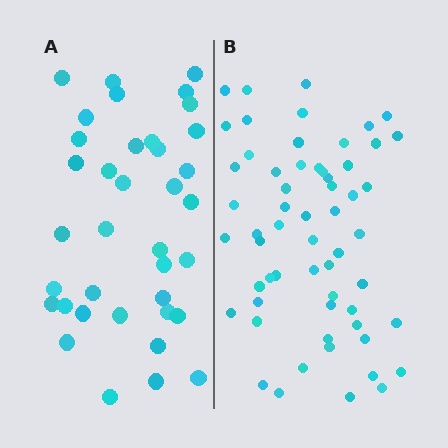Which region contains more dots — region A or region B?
Region B (the right region) has more dots.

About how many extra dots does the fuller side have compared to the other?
Region B has approximately 20 more dots than region A.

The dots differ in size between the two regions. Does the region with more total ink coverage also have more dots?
No. Region A has more total ink coverage because its dots are larger, but region B actually contains more individual dots. Total area can be misleading — the number of items is what matters here.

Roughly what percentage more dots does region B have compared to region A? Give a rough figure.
About 60% more.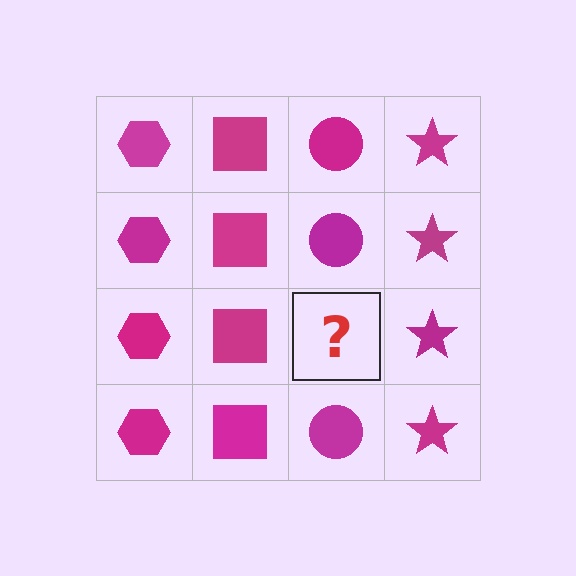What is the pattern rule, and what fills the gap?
The rule is that each column has a consistent shape. The gap should be filled with a magenta circle.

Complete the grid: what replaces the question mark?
The question mark should be replaced with a magenta circle.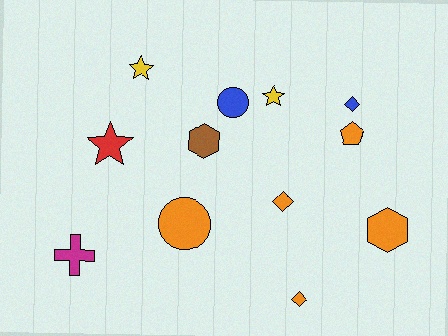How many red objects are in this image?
There is 1 red object.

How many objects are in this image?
There are 12 objects.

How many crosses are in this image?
There is 1 cross.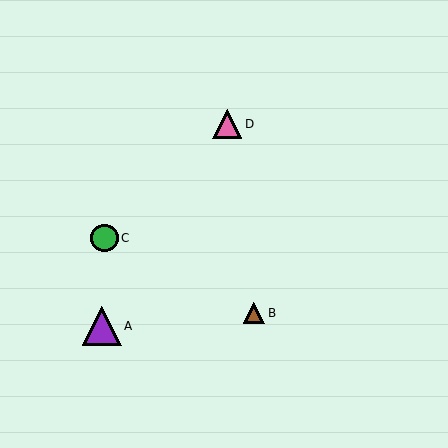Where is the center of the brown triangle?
The center of the brown triangle is at (254, 313).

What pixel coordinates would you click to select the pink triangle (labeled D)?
Click at (227, 124) to select the pink triangle D.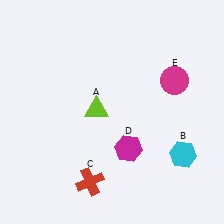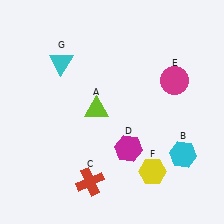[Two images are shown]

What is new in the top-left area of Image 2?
A cyan triangle (G) was added in the top-left area of Image 2.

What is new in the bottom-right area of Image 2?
A yellow hexagon (F) was added in the bottom-right area of Image 2.